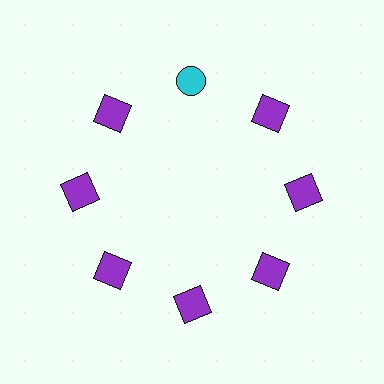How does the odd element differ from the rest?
It differs in both color (cyan instead of purple) and shape (circle instead of square).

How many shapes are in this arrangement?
There are 8 shapes arranged in a ring pattern.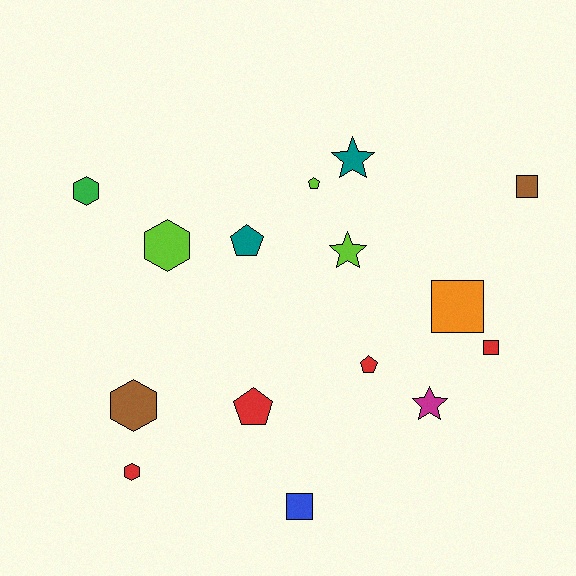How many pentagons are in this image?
There are 4 pentagons.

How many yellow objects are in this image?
There are no yellow objects.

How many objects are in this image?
There are 15 objects.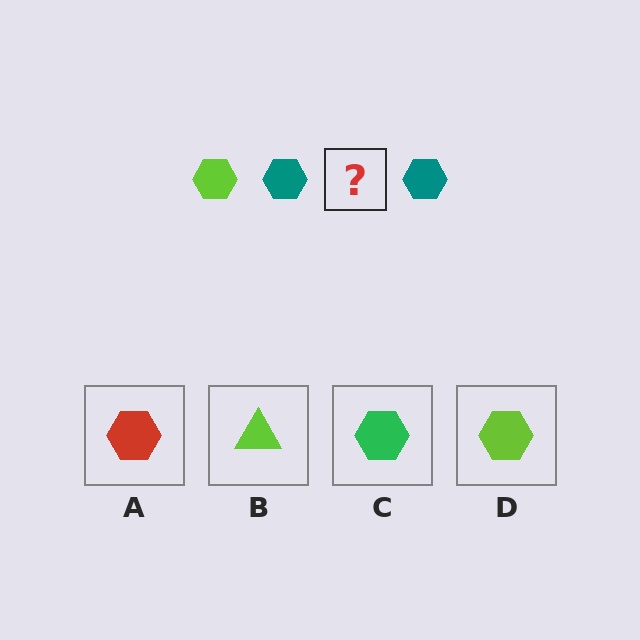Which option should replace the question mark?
Option D.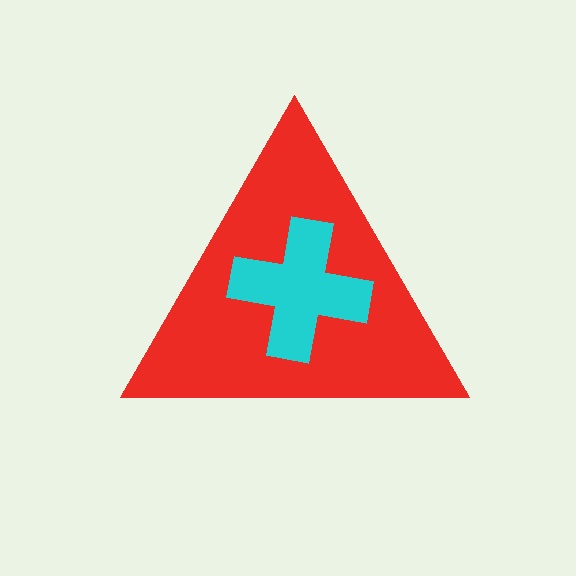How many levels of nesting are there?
2.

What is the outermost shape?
The red triangle.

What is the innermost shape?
The cyan cross.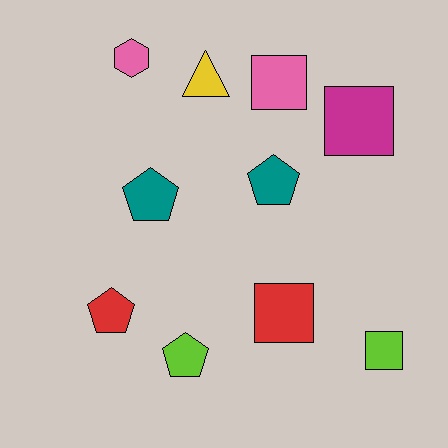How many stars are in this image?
There are no stars.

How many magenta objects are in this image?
There is 1 magenta object.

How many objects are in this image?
There are 10 objects.